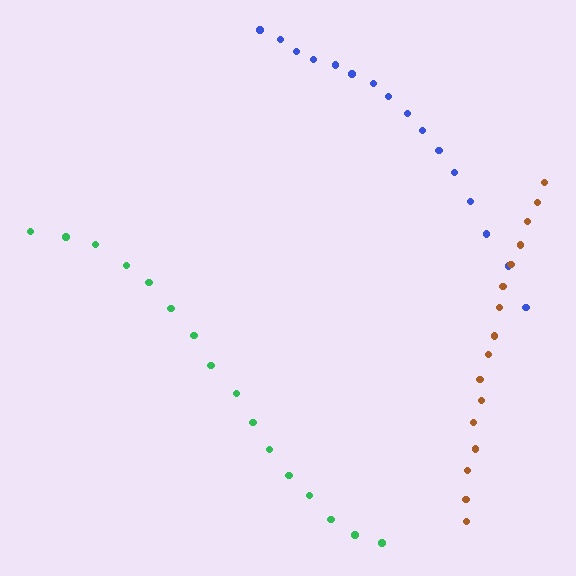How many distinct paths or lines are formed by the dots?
There are 3 distinct paths.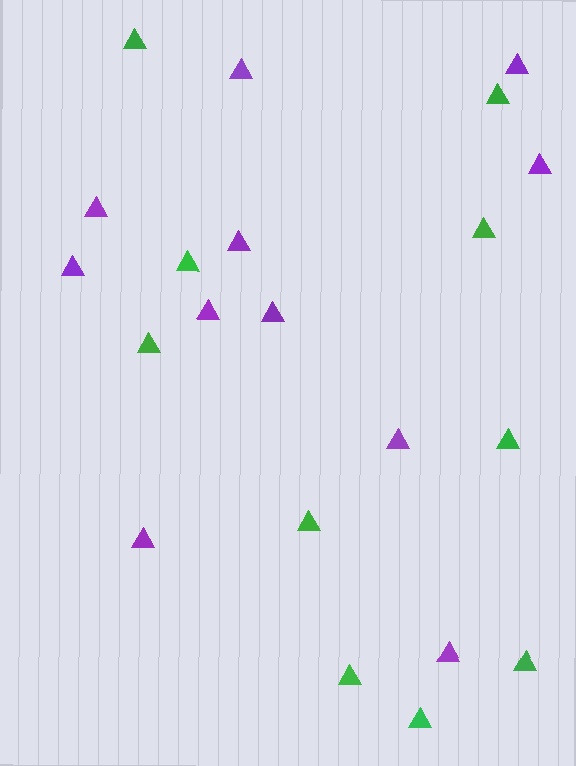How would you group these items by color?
There are 2 groups: one group of green triangles (10) and one group of purple triangles (11).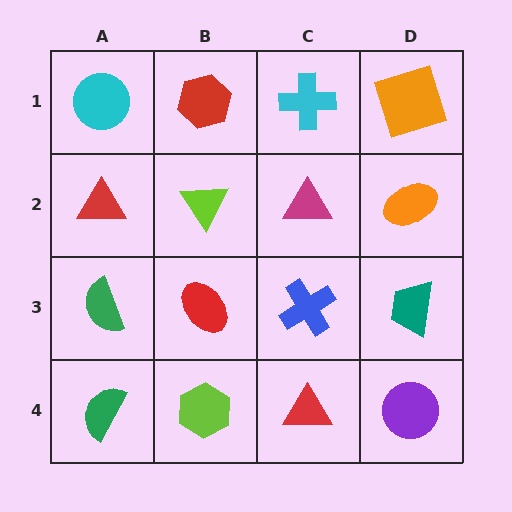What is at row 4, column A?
A green semicircle.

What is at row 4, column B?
A lime hexagon.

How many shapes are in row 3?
4 shapes.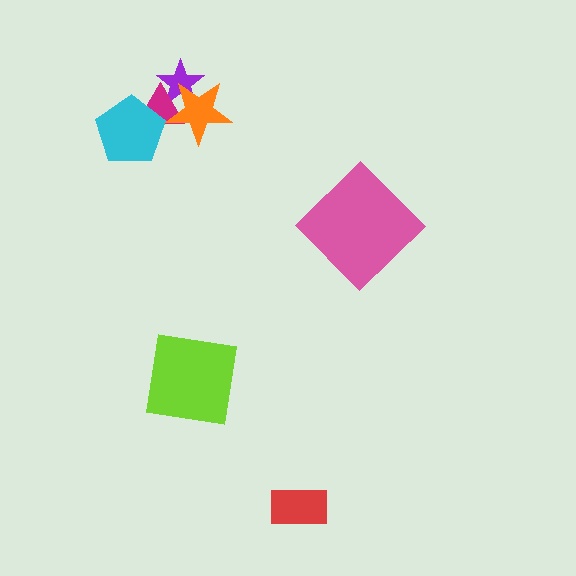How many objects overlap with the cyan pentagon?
1 object overlaps with the cyan pentagon.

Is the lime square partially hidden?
No, no other shape covers it.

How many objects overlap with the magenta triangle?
3 objects overlap with the magenta triangle.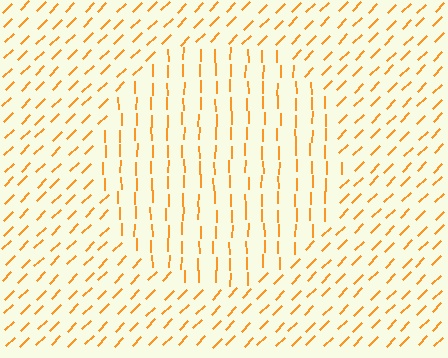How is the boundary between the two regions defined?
The boundary is defined purely by a change in line orientation (approximately 45 degrees difference). All lines are the same color and thickness.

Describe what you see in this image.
The image is filled with small orange line segments. A circle region in the image has lines oriented differently from the surrounding lines, creating a visible texture boundary.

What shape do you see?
I see a circle.